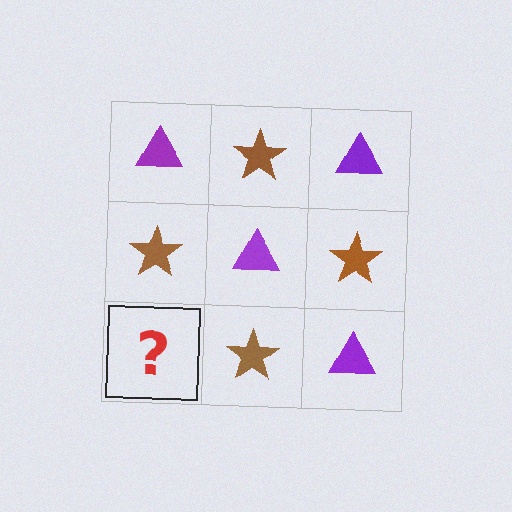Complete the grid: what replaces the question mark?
The question mark should be replaced with a purple triangle.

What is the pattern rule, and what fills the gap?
The rule is that it alternates purple triangle and brown star in a checkerboard pattern. The gap should be filled with a purple triangle.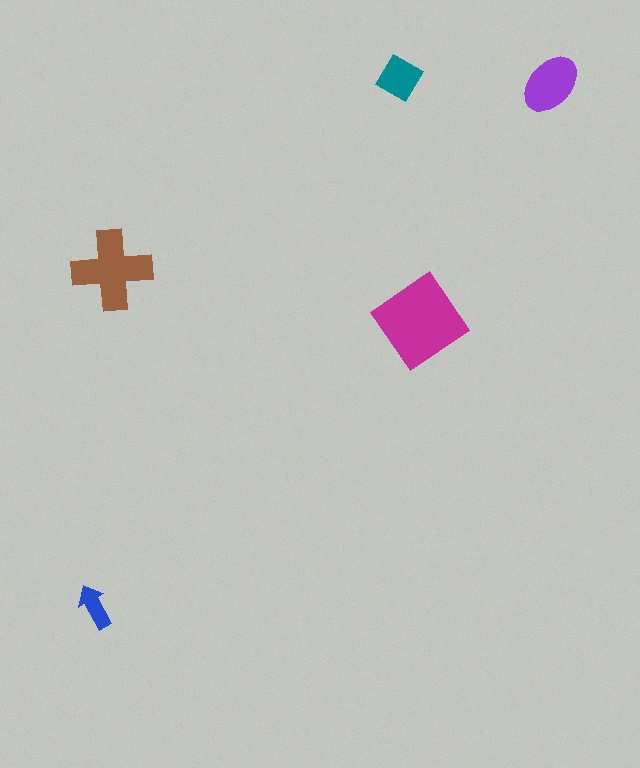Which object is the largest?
The magenta diamond.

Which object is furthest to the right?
The purple ellipse is rightmost.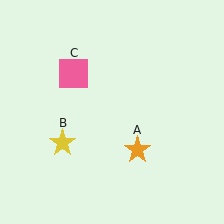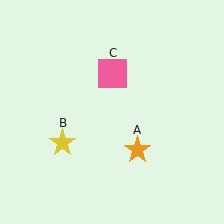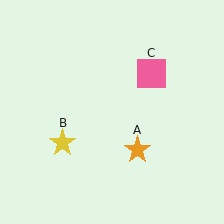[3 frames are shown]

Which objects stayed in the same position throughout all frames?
Orange star (object A) and yellow star (object B) remained stationary.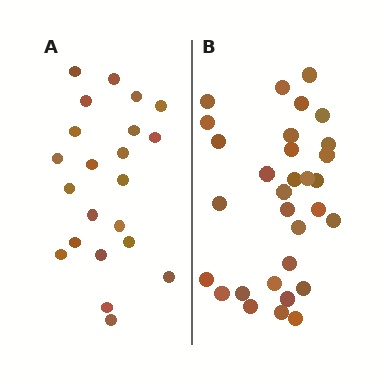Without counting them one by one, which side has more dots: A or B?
Region B (the right region) has more dots.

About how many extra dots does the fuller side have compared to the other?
Region B has roughly 8 or so more dots than region A.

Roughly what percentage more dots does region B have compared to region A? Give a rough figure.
About 40% more.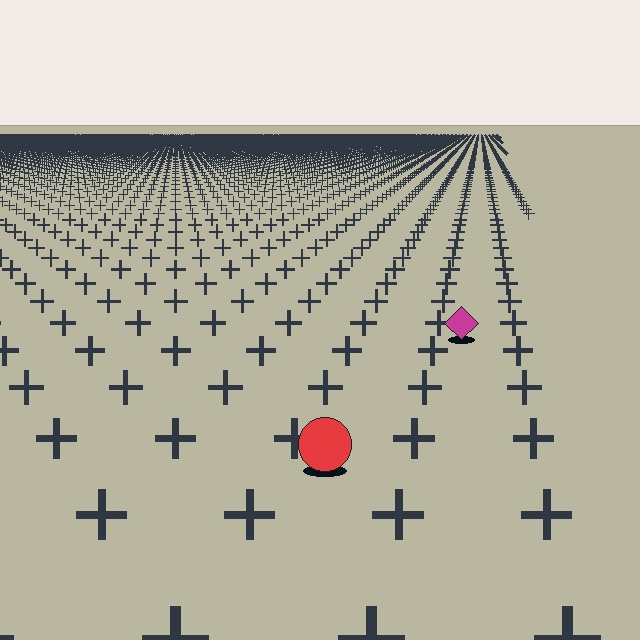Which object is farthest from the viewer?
The magenta diamond is farthest from the viewer. It appears smaller and the ground texture around it is denser.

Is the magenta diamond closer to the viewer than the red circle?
No. The red circle is closer — you can tell from the texture gradient: the ground texture is coarser near it.